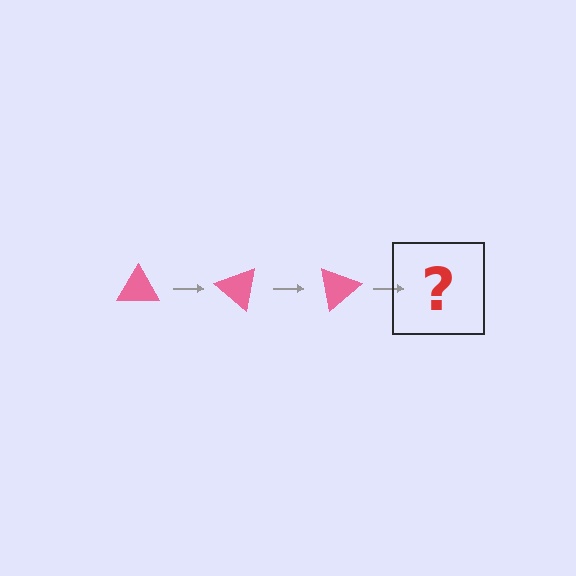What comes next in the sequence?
The next element should be a pink triangle rotated 120 degrees.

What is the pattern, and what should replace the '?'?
The pattern is that the triangle rotates 40 degrees each step. The '?' should be a pink triangle rotated 120 degrees.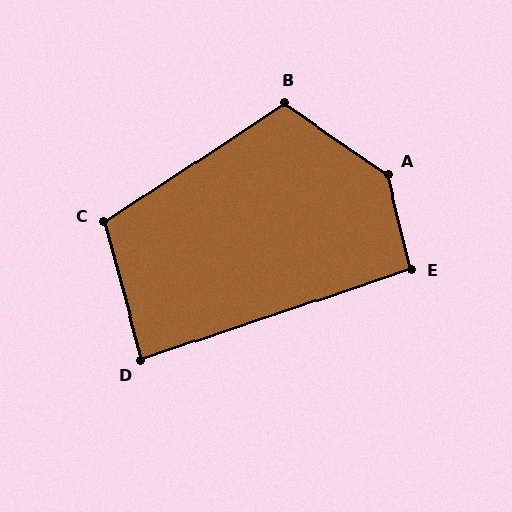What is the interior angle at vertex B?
Approximately 112 degrees (obtuse).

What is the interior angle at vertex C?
Approximately 109 degrees (obtuse).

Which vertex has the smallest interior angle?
D, at approximately 86 degrees.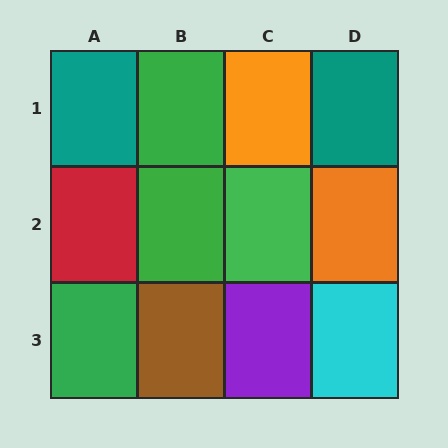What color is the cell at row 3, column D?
Cyan.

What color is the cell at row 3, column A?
Green.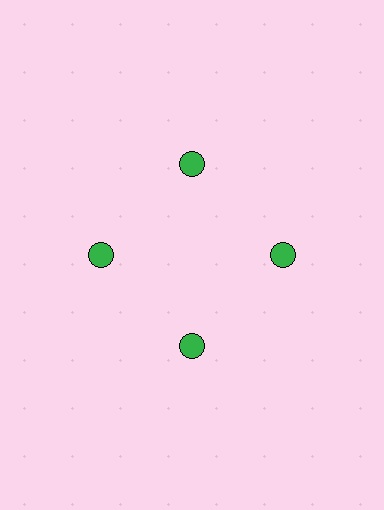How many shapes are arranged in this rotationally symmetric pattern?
There are 4 shapes, arranged in 4 groups of 1.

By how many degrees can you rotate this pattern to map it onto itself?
The pattern maps onto itself every 90 degrees of rotation.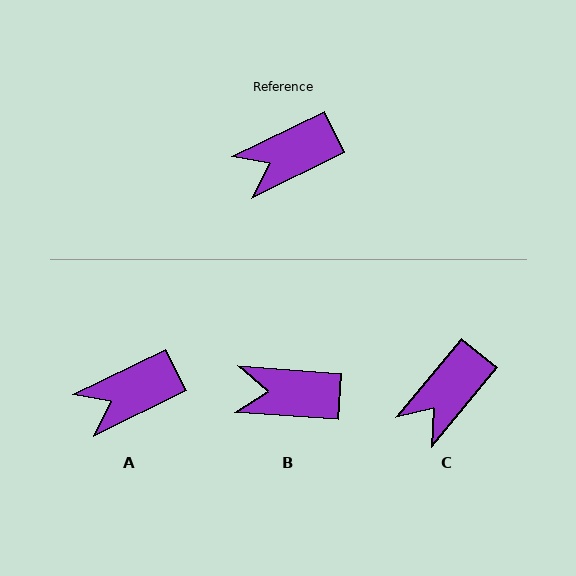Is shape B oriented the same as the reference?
No, it is off by about 30 degrees.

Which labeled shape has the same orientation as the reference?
A.